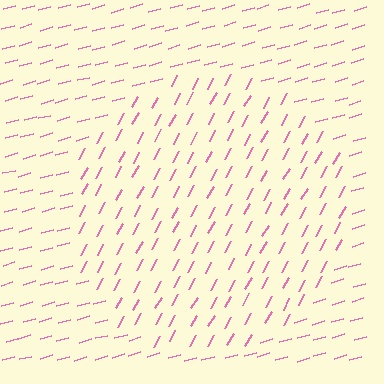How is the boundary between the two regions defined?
The boundary is defined purely by a change in line orientation (approximately 45 degrees difference). All lines are the same color and thickness.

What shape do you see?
I see a circle.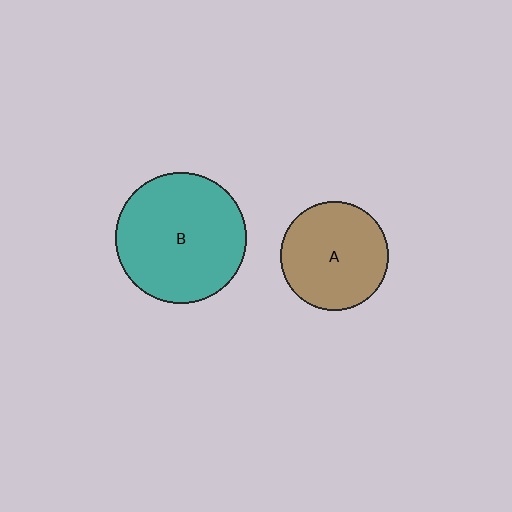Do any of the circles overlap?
No, none of the circles overlap.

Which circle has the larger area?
Circle B (teal).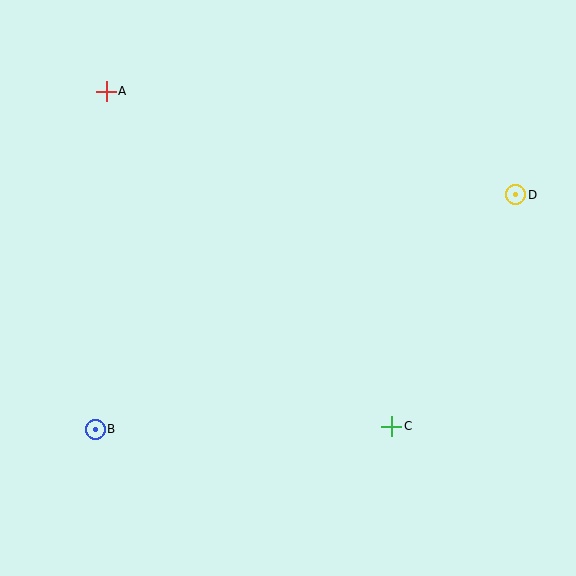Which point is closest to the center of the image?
Point C at (392, 426) is closest to the center.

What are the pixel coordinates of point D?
Point D is at (516, 195).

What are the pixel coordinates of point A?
Point A is at (106, 91).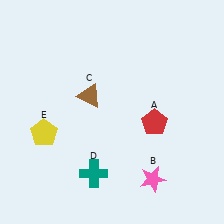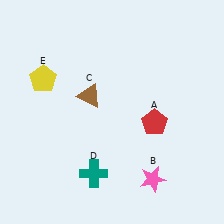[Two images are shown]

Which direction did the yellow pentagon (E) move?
The yellow pentagon (E) moved up.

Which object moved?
The yellow pentagon (E) moved up.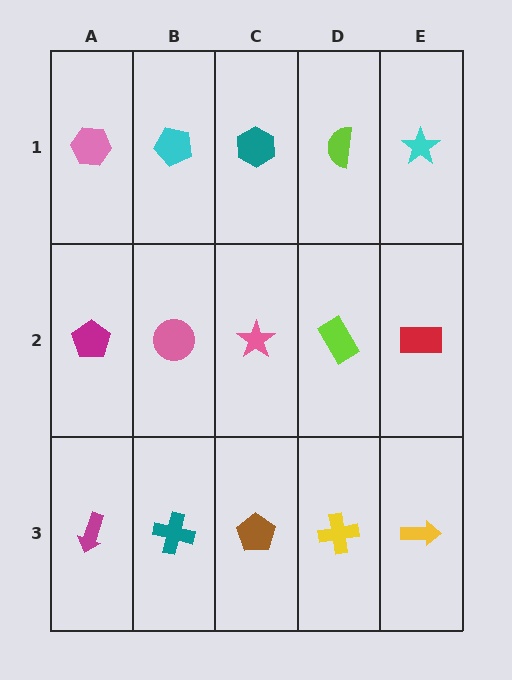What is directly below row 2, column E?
A yellow arrow.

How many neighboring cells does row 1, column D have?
3.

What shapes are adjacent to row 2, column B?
A cyan pentagon (row 1, column B), a teal cross (row 3, column B), a magenta pentagon (row 2, column A), a pink star (row 2, column C).